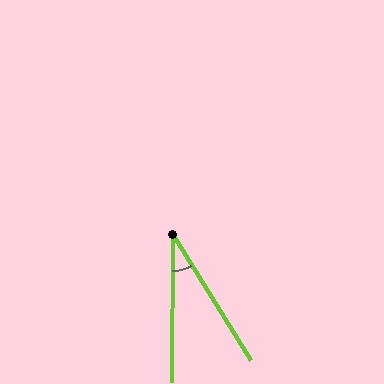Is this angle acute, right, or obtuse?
It is acute.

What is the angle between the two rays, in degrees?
Approximately 32 degrees.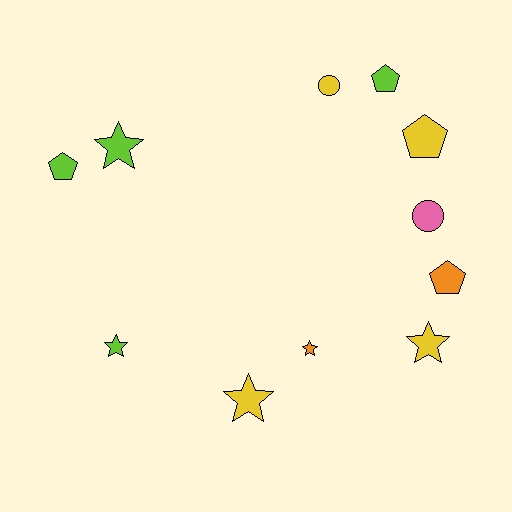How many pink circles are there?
There is 1 pink circle.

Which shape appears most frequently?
Star, with 5 objects.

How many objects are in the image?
There are 11 objects.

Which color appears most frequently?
Yellow, with 4 objects.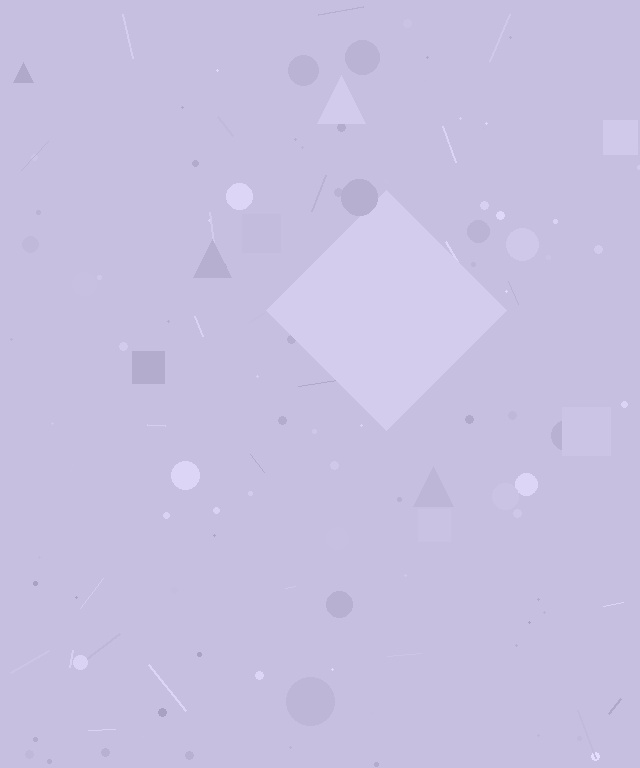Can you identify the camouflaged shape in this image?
The camouflaged shape is a diamond.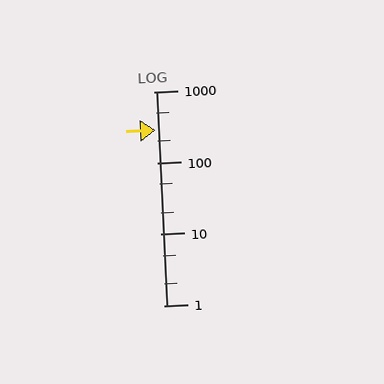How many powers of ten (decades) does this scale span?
The scale spans 3 decades, from 1 to 1000.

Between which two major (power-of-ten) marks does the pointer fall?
The pointer is between 100 and 1000.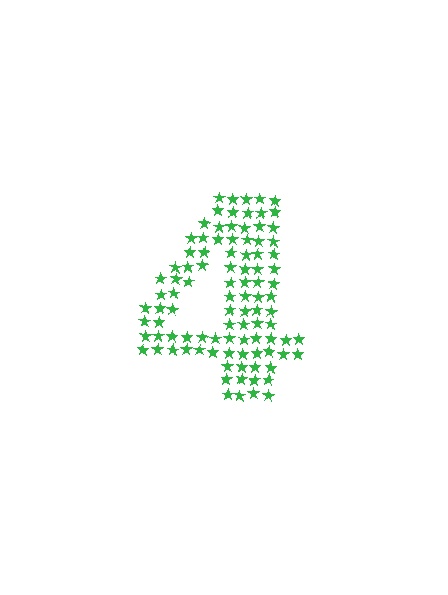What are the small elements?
The small elements are stars.